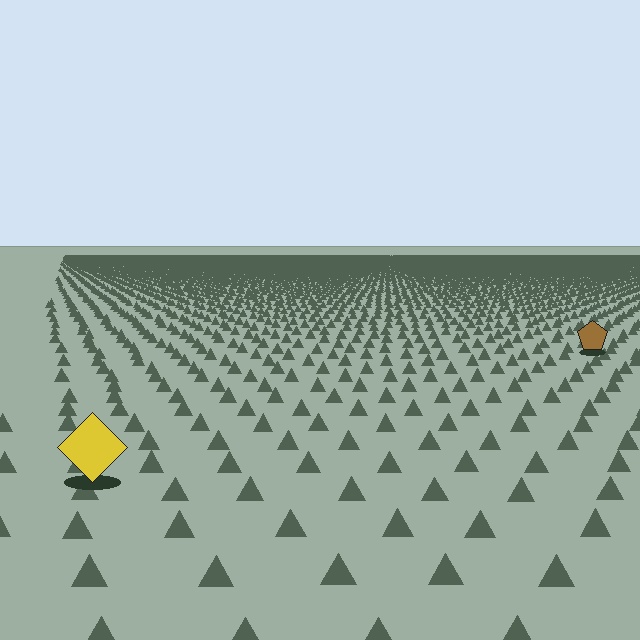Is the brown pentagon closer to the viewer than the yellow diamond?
No. The yellow diamond is closer — you can tell from the texture gradient: the ground texture is coarser near it.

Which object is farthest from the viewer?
The brown pentagon is farthest from the viewer. It appears smaller and the ground texture around it is denser.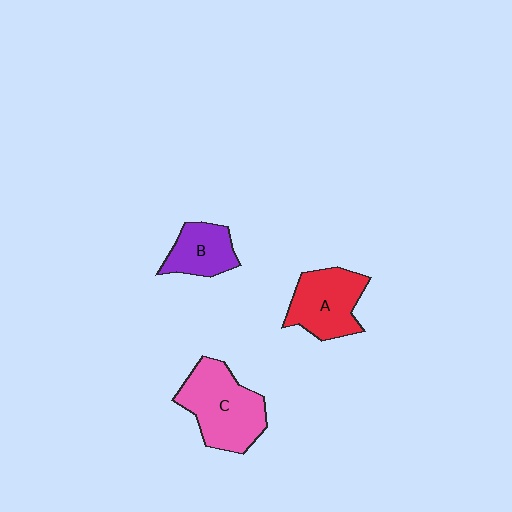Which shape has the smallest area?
Shape B (purple).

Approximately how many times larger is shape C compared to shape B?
Approximately 1.8 times.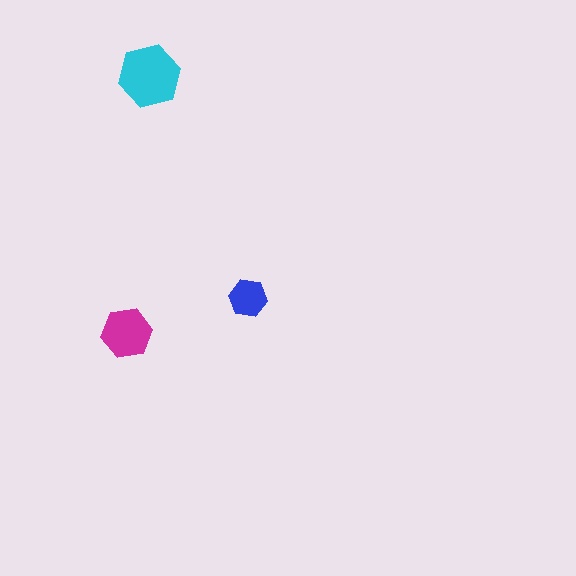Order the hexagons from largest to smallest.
the cyan one, the magenta one, the blue one.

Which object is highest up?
The cyan hexagon is topmost.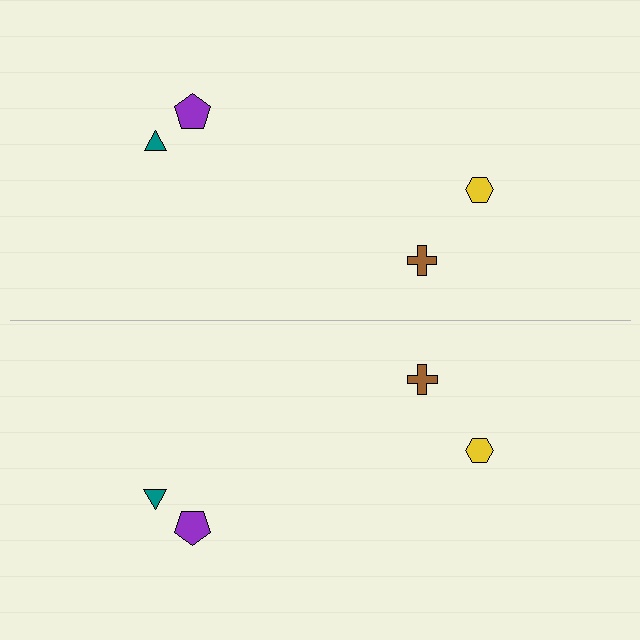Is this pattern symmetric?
Yes, this pattern has bilateral (reflection) symmetry.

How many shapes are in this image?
There are 8 shapes in this image.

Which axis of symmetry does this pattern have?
The pattern has a horizontal axis of symmetry running through the center of the image.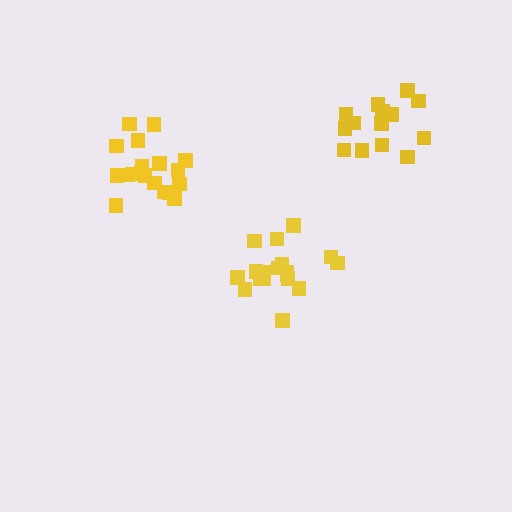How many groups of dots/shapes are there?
There are 3 groups.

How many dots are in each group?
Group 1: 19 dots, Group 2: 14 dots, Group 3: 19 dots (52 total).